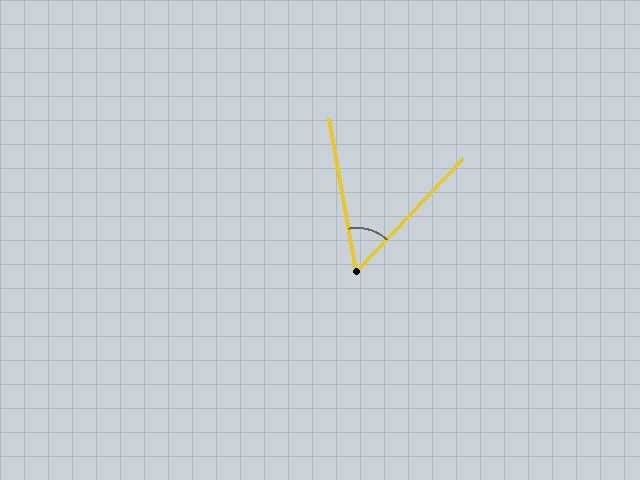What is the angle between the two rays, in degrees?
Approximately 54 degrees.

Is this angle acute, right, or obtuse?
It is acute.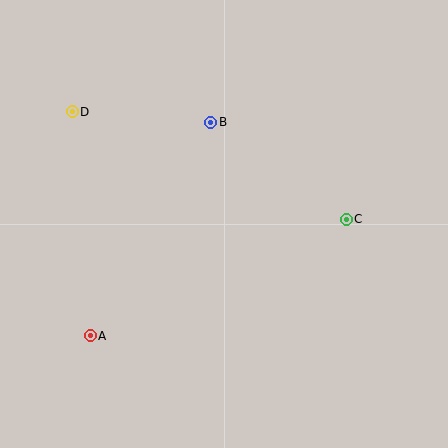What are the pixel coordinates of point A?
Point A is at (90, 336).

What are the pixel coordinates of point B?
Point B is at (211, 122).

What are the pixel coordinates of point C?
Point C is at (346, 219).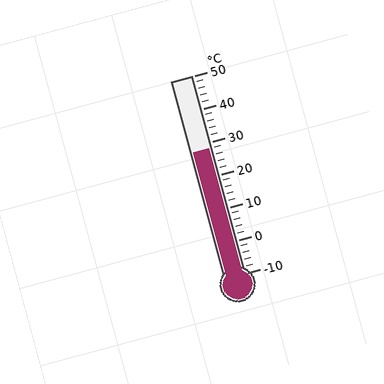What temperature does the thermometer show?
The thermometer shows approximately 28°C.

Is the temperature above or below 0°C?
The temperature is above 0°C.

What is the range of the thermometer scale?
The thermometer scale ranges from -10°C to 50°C.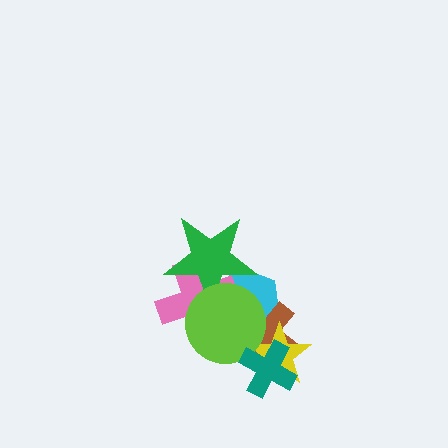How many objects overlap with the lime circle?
5 objects overlap with the lime circle.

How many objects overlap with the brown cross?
4 objects overlap with the brown cross.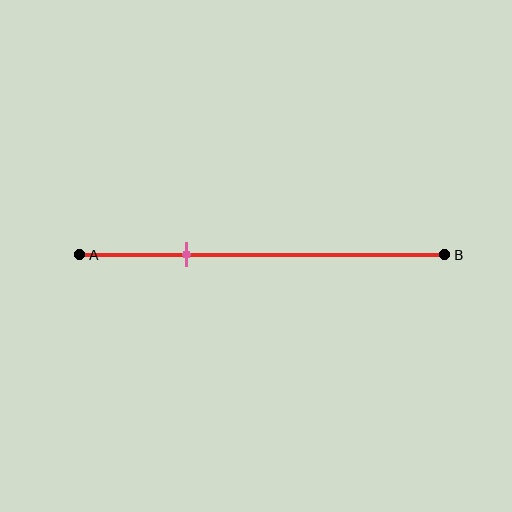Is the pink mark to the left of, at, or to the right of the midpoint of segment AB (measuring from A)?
The pink mark is to the left of the midpoint of segment AB.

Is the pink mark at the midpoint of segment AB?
No, the mark is at about 30% from A, not at the 50% midpoint.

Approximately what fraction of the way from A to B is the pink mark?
The pink mark is approximately 30% of the way from A to B.